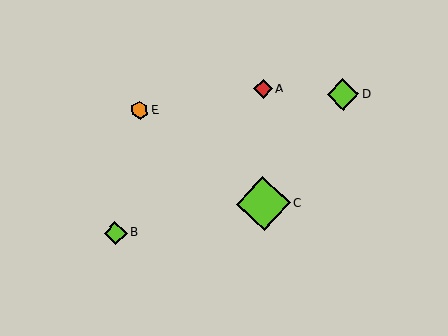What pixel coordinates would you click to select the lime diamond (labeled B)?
Click at (115, 233) to select the lime diamond B.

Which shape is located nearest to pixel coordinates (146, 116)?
The orange hexagon (labeled E) at (140, 110) is nearest to that location.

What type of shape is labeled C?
Shape C is a lime diamond.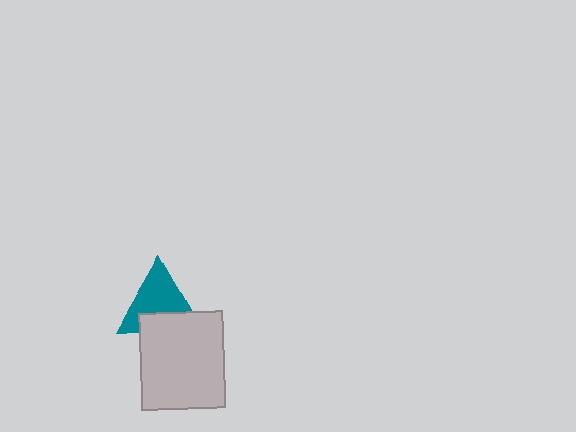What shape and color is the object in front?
The object in front is a light gray rectangle.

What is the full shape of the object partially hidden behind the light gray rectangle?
The partially hidden object is a teal triangle.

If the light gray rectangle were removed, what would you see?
You would see the complete teal triangle.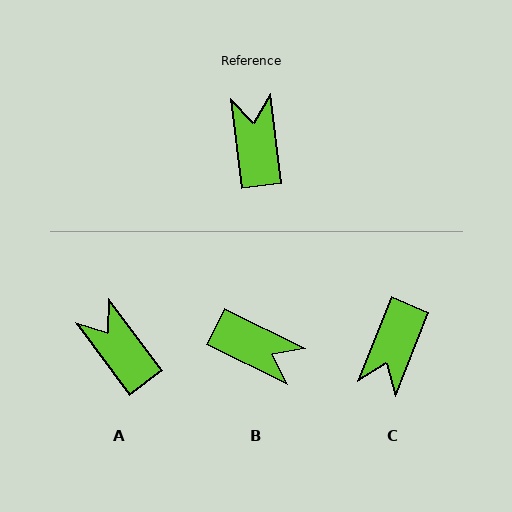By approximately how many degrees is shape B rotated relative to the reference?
Approximately 123 degrees clockwise.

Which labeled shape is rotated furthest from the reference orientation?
C, about 152 degrees away.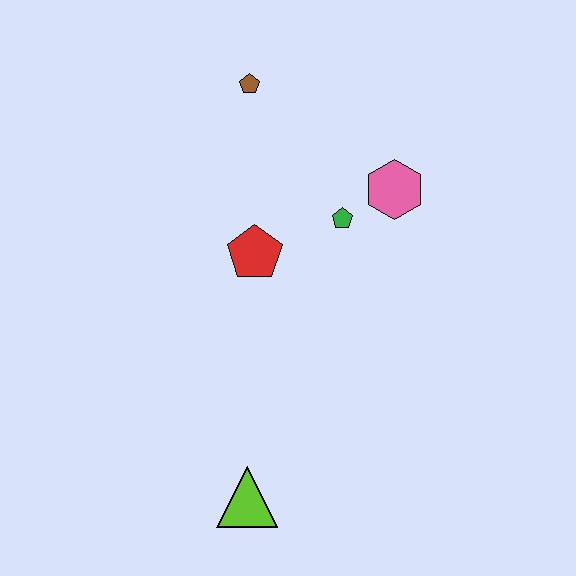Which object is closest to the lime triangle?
The red pentagon is closest to the lime triangle.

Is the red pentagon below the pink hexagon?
Yes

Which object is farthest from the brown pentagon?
The lime triangle is farthest from the brown pentagon.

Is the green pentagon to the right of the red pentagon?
Yes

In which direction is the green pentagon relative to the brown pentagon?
The green pentagon is below the brown pentagon.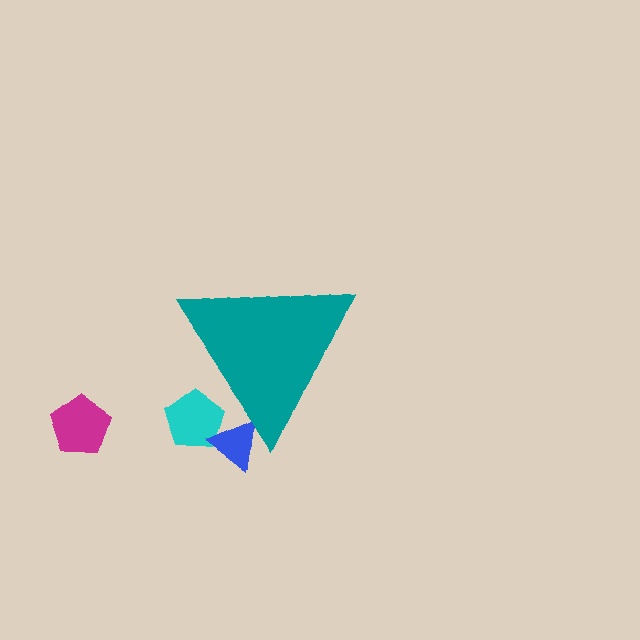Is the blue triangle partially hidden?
Yes, the blue triangle is partially hidden behind the teal triangle.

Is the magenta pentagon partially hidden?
No, the magenta pentagon is fully visible.